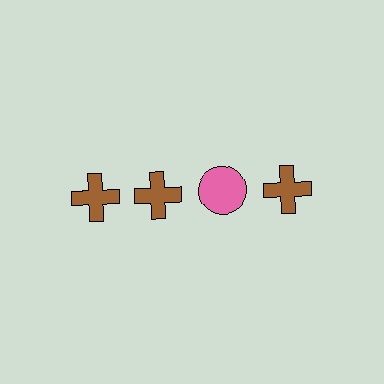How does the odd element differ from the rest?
It differs in both color (pink instead of brown) and shape (circle instead of cross).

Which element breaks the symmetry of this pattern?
The pink circle in the top row, center column breaks the symmetry. All other shapes are brown crosses.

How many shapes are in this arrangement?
There are 4 shapes arranged in a grid pattern.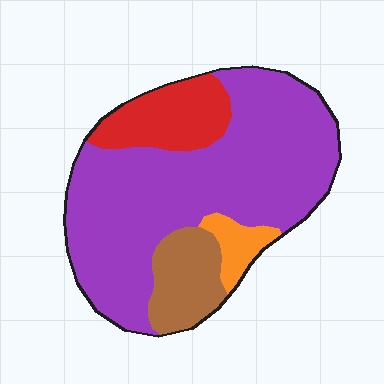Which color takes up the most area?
Purple, at roughly 65%.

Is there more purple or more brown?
Purple.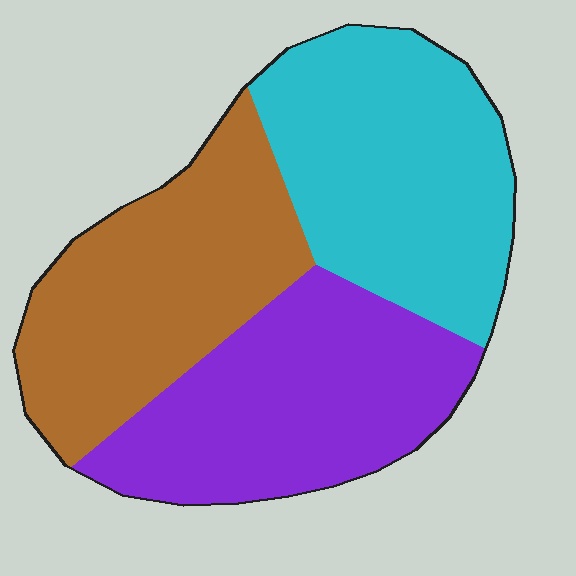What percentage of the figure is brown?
Brown covers about 30% of the figure.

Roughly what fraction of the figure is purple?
Purple takes up between a quarter and a half of the figure.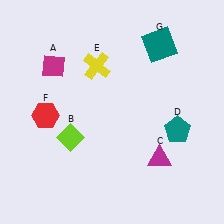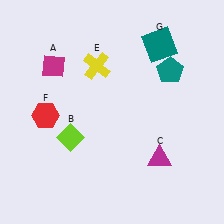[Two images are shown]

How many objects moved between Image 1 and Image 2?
1 object moved between the two images.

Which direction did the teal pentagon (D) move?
The teal pentagon (D) moved up.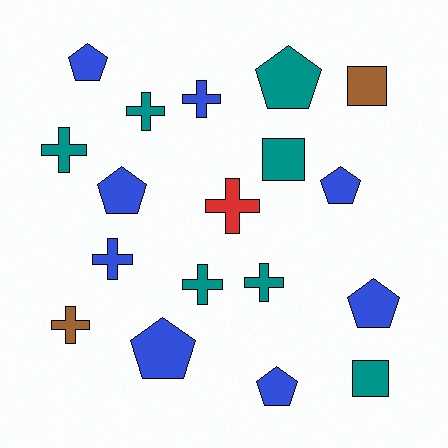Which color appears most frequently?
Blue, with 8 objects.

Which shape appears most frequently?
Cross, with 8 objects.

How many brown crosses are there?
There is 1 brown cross.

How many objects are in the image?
There are 18 objects.